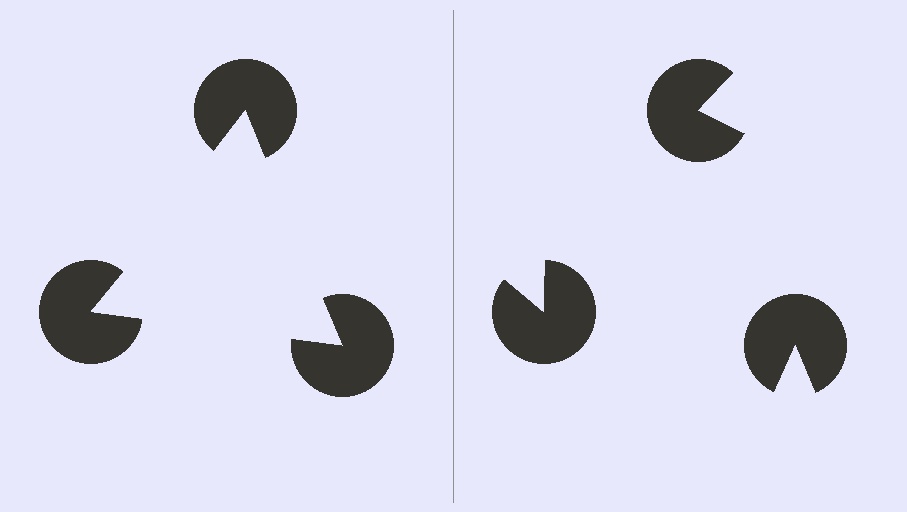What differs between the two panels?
The pac-man discs are positioned identically on both sides; only the wedge orientations differ. On the left they align to a triangle; on the right they are misaligned.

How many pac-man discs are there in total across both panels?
6 — 3 on each side.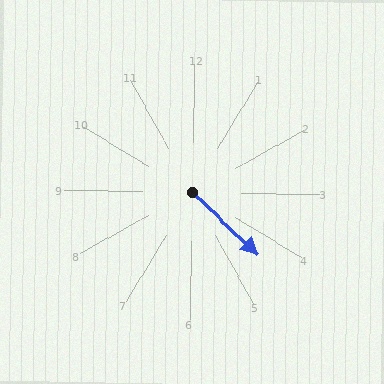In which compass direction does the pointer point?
Southeast.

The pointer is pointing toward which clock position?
Roughly 4 o'clock.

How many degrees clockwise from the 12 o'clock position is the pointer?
Approximately 133 degrees.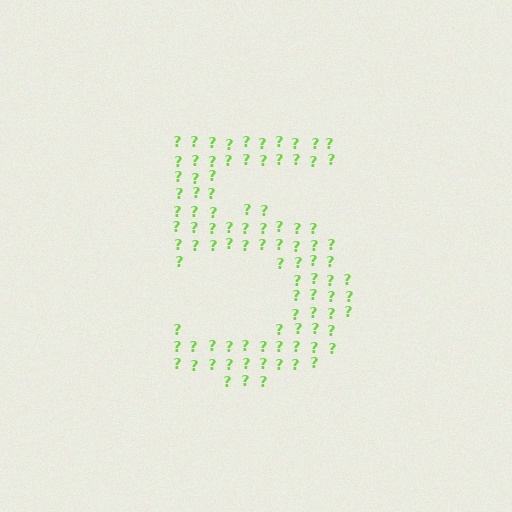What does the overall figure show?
The overall figure shows the digit 5.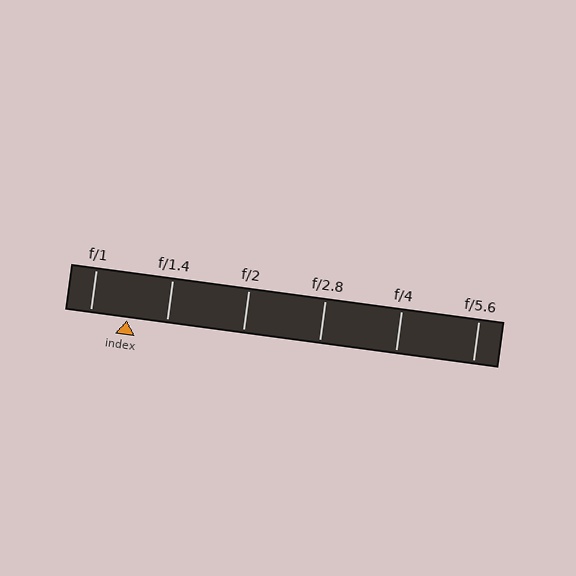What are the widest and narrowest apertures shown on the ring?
The widest aperture shown is f/1 and the narrowest is f/5.6.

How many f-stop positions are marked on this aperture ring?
There are 6 f-stop positions marked.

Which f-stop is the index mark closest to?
The index mark is closest to f/1.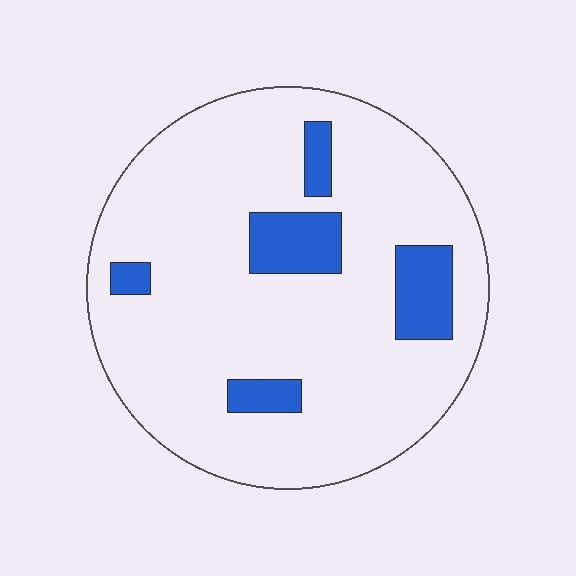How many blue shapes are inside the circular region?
5.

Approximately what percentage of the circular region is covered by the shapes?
Approximately 15%.